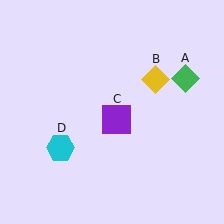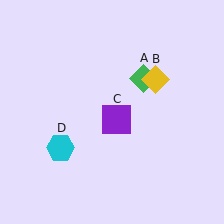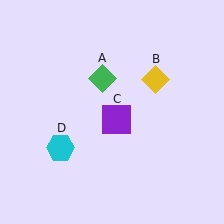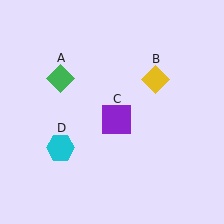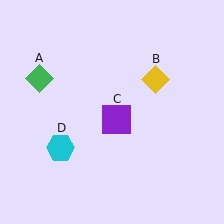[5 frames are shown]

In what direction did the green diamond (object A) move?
The green diamond (object A) moved left.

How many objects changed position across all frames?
1 object changed position: green diamond (object A).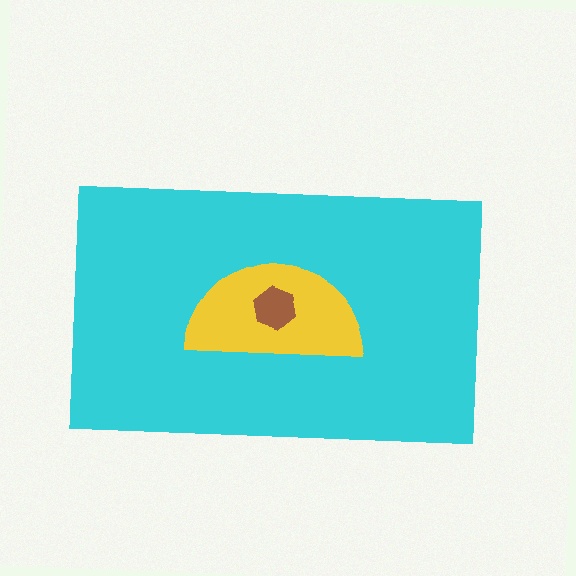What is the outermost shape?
The cyan rectangle.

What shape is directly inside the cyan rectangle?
The yellow semicircle.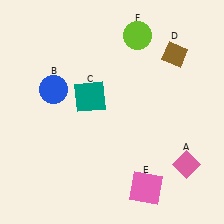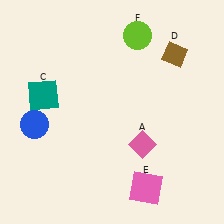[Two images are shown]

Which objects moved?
The objects that moved are: the pink diamond (A), the blue circle (B), the teal square (C).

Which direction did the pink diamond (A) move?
The pink diamond (A) moved left.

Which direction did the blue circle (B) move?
The blue circle (B) moved down.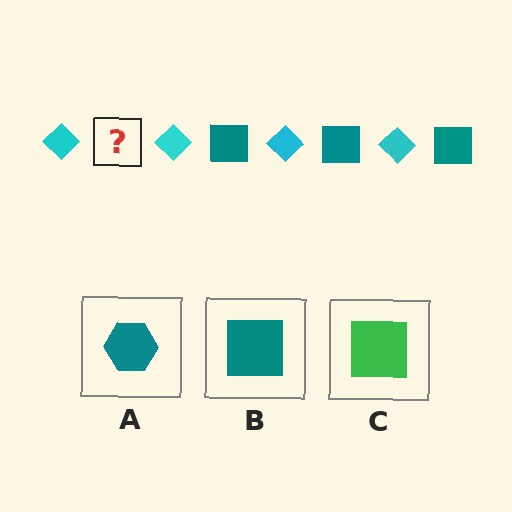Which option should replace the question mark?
Option B.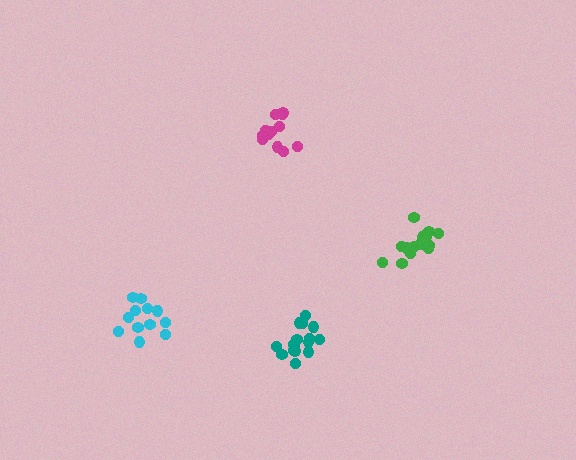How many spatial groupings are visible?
There are 4 spatial groupings.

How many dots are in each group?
Group 1: 15 dots, Group 2: 13 dots, Group 3: 12 dots, Group 4: 18 dots (58 total).